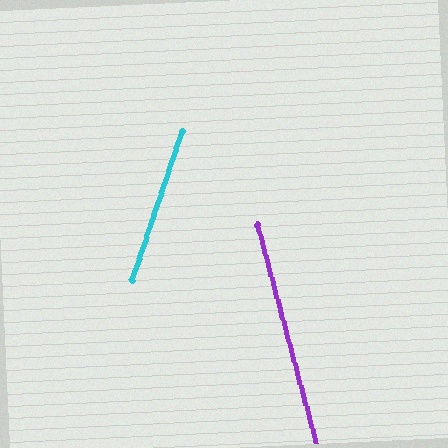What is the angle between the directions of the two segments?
Approximately 34 degrees.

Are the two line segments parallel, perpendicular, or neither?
Neither parallel nor perpendicular — they differ by about 34°.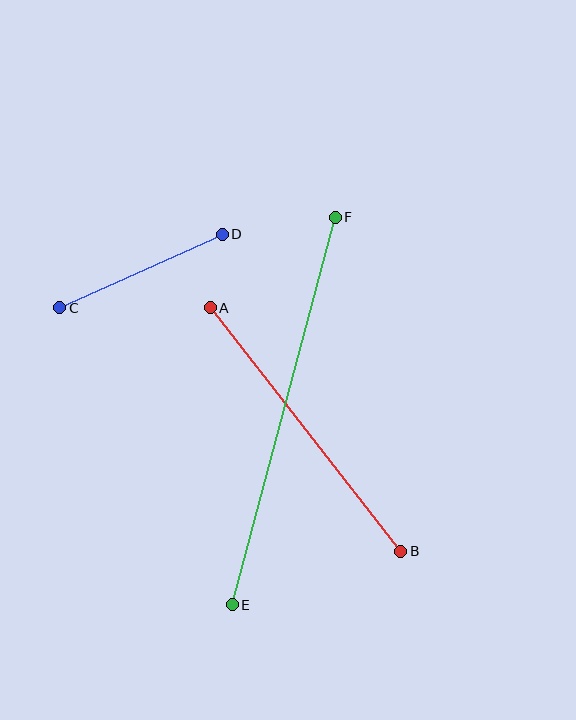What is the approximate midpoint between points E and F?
The midpoint is at approximately (284, 411) pixels.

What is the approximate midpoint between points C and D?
The midpoint is at approximately (141, 271) pixels.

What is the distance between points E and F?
The distance is approximately 401 pixels.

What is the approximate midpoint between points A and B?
The midpoint is at approximately (305, 430) pixels.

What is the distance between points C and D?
The distance is approximately 178 pixels.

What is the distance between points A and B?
The distance is approximately 309 pixels.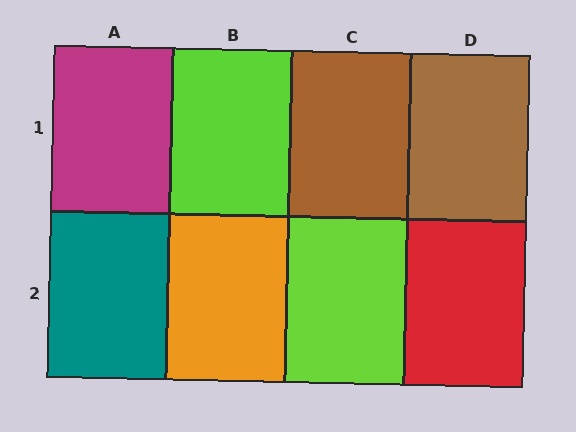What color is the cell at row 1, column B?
Lime.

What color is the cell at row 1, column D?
Brown.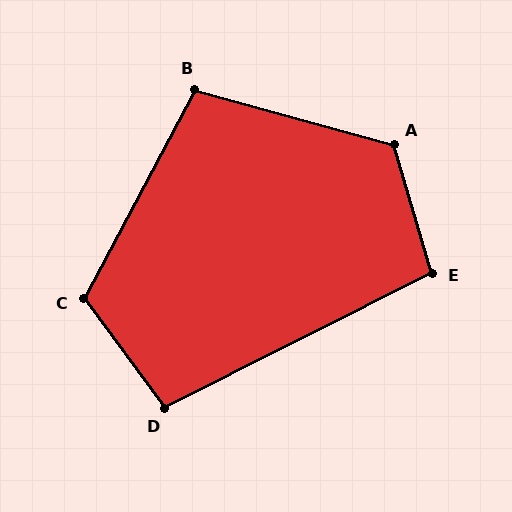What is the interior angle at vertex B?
Approximately 102 degrees (obtuse).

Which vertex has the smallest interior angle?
D, at approximately 100 degrees.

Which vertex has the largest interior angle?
A, at approximately 122 degrees.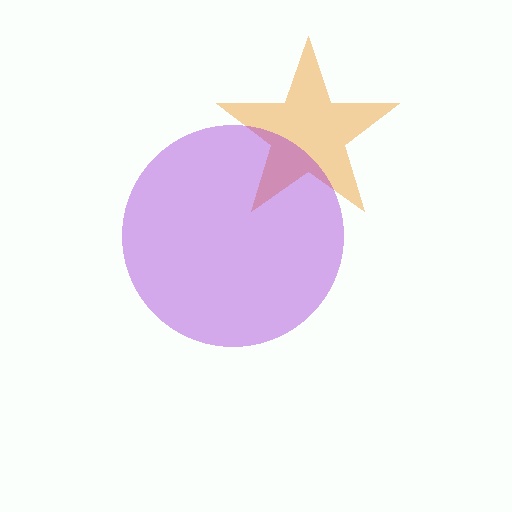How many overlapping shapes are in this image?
There are 2 overlapping shapes in the image.